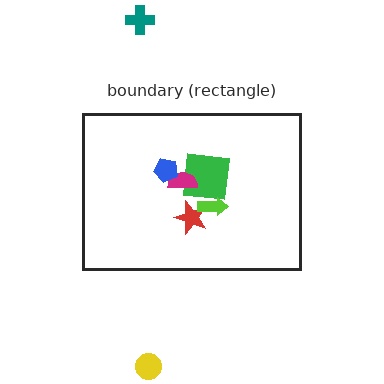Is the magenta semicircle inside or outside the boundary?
Inside.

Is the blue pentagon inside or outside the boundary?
Inside.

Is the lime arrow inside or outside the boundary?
Inside.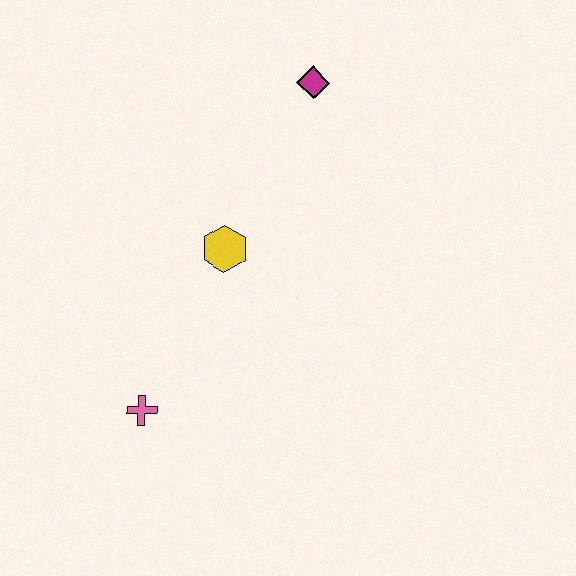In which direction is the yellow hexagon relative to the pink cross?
The yellow hexagon is above the pink cross.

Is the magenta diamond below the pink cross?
No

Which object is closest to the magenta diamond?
The yellow hexagon is closest to the magenta diamond.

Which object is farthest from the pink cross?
The magenta diamond is farthest from the pink cross.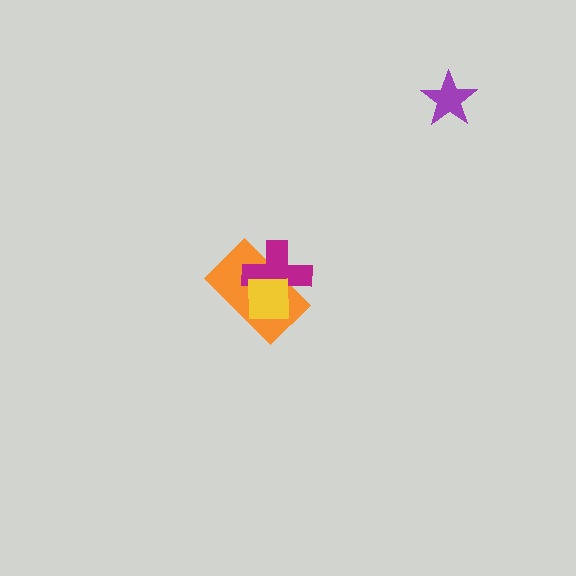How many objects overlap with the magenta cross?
2 objects overlap with the magenta cross.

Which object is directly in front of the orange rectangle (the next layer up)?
The magenta cross is directly in front of the orange rectangle.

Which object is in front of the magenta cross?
The yellow square is in front of the magenta cross.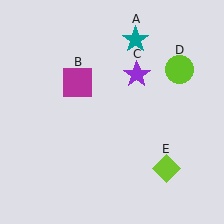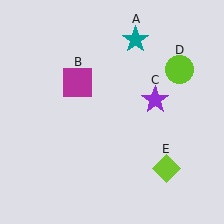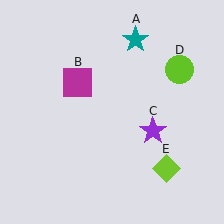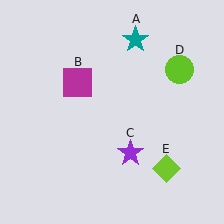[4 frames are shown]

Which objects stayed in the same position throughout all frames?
Teal star (object A) and magenta square (object B) and lime circle (object D) and lime diamond (object E) remained stationary.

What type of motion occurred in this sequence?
The purple star (object C) rotated clockwise around the center of the scene.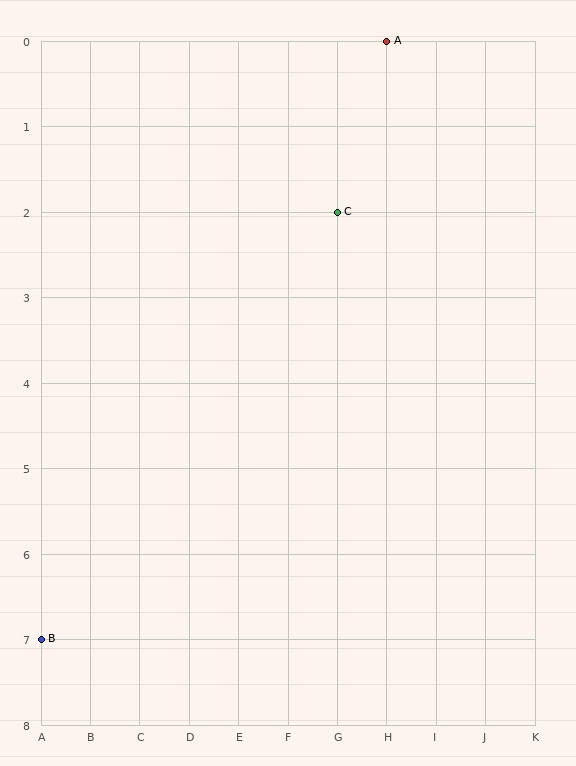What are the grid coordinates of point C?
Point C is at grid coordinates (G, 2).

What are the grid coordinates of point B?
Point B is at grid coordinates (A, 7).